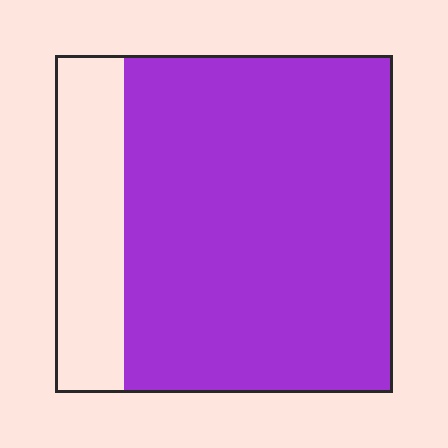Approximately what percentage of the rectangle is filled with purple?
Approximately 80%.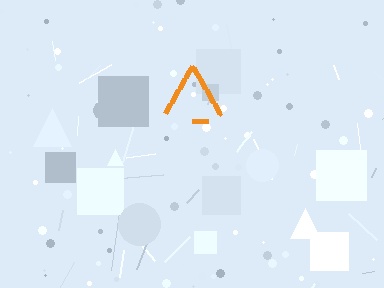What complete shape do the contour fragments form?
The contour fragments form a triangle.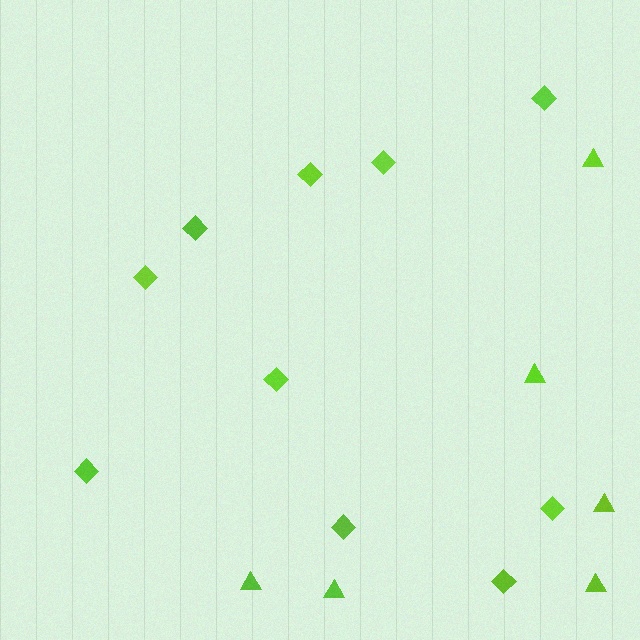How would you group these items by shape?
There are 2 groups: one group of triangles (6) and one group of diamonds (10).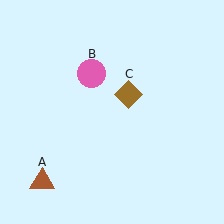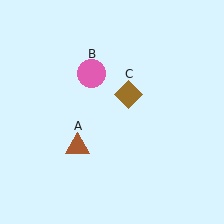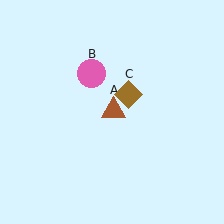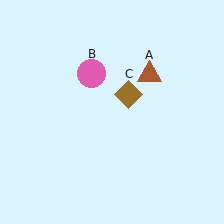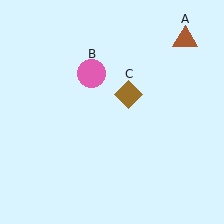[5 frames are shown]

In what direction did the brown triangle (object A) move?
The brown triangle (object A) moved up and to the right.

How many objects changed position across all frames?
1 object changed position: brown triangle (object A).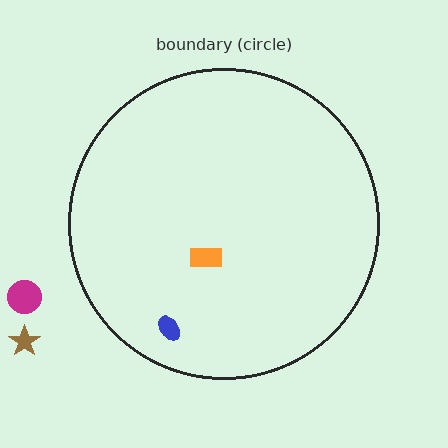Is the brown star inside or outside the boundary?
Outside.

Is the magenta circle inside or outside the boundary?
Outside.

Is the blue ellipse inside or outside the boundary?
Inside.